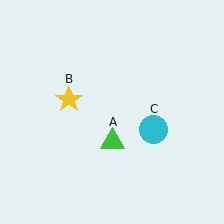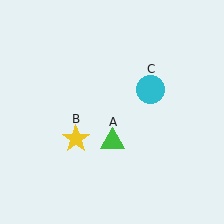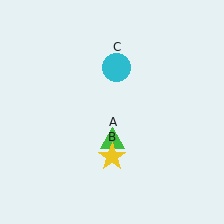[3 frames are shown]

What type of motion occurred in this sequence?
The yellow star (object B), cyan circle (object C) rotated counterclockwise around the center of the scene.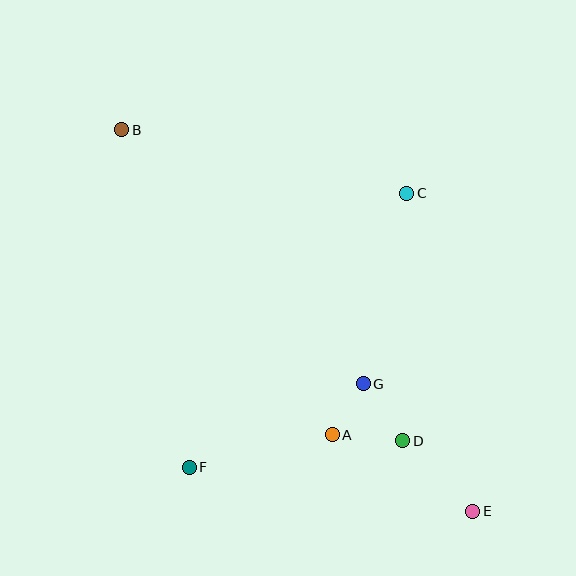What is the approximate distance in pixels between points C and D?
The distance between C and D is approximately 247 pixels.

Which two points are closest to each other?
Points A and G are closest to each other.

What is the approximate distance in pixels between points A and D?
The distance between A and D is approximately 71 pixels.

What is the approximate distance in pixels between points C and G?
The distance between C and G is approximately 196 pixels.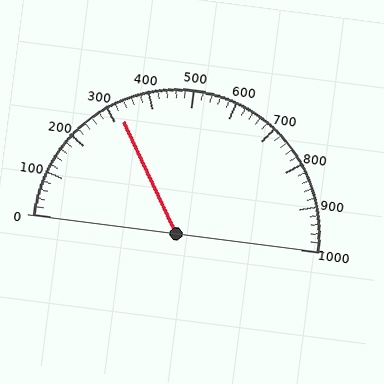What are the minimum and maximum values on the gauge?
The gauge ranges from 0 to 1000.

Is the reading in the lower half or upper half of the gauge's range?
The reading is in the lower half of the range (0 to 1000).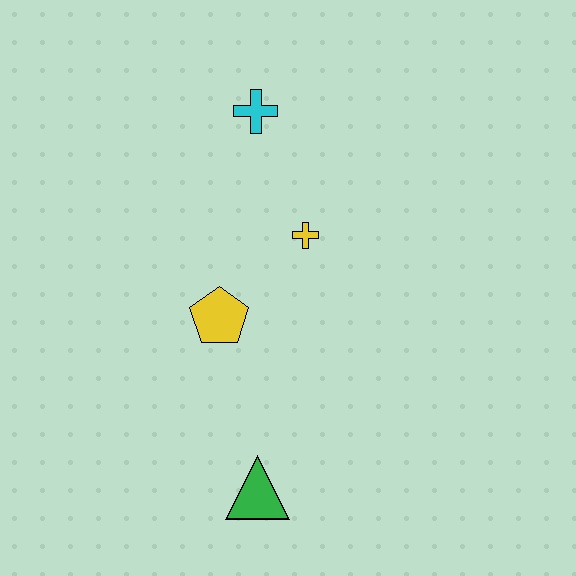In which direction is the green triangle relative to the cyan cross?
The green triangle is below the cyan cross.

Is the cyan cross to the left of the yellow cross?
Yes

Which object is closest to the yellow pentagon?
The yellow cross is closest to the yellow pentagon.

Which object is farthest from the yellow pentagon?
The cyan cross is farthest from the yellow pentagon.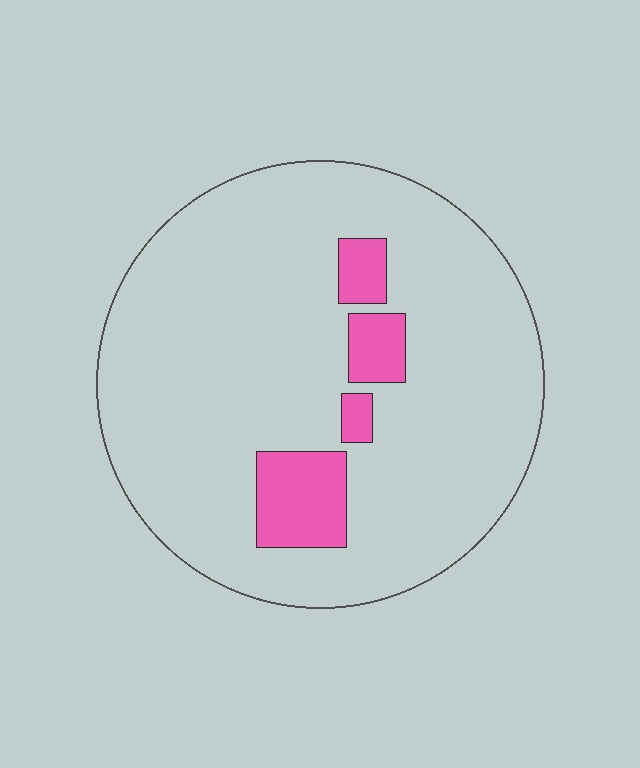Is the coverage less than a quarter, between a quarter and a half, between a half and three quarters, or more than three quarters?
Less than a quarter.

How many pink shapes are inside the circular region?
4.